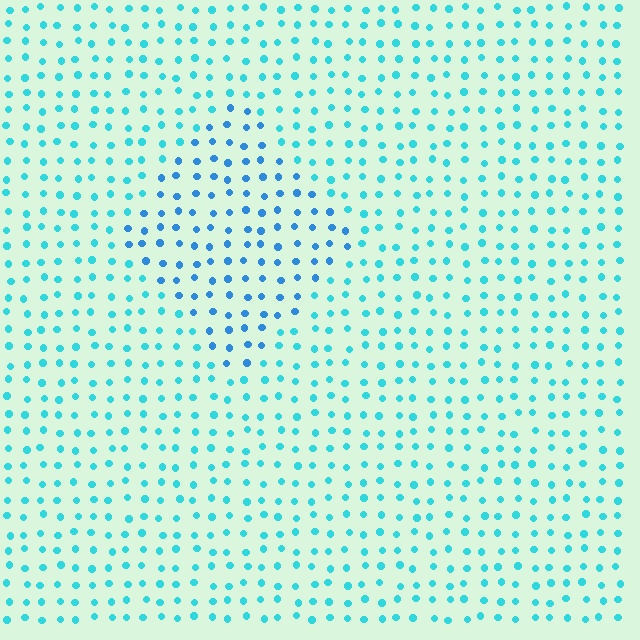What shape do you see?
I see a diamond.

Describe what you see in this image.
The image is filled with small cyan elements in a uniform arrangement. A diamond-shaped region is visible where the elements are tinted to a slightly different hue, forming a subtle color boundary.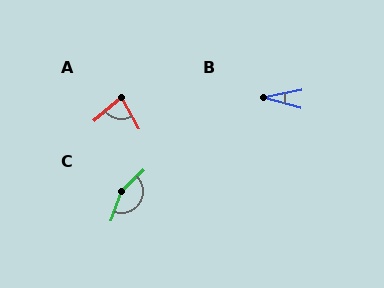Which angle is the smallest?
B, at approximately 28 degrees.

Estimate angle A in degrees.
Approximately 79 degrees.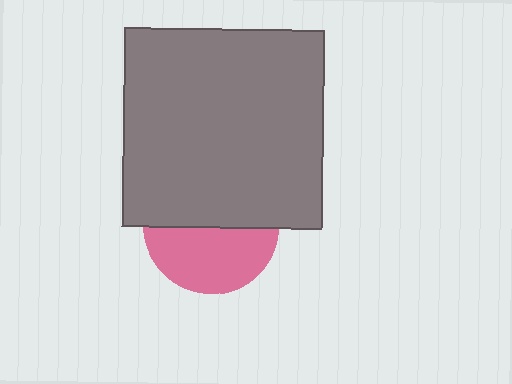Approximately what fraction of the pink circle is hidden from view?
Roughly 53% of the pink circle is hidden behind the gray square.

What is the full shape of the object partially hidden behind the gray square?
The partially hidden object is a pink circle.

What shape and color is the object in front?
The object in front is a gray square.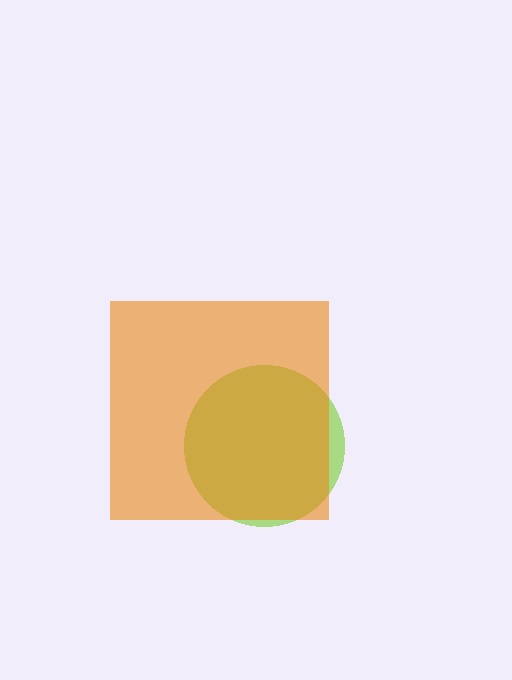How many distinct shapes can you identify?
There are 2 distinct shapes: a lime circle, an orange square.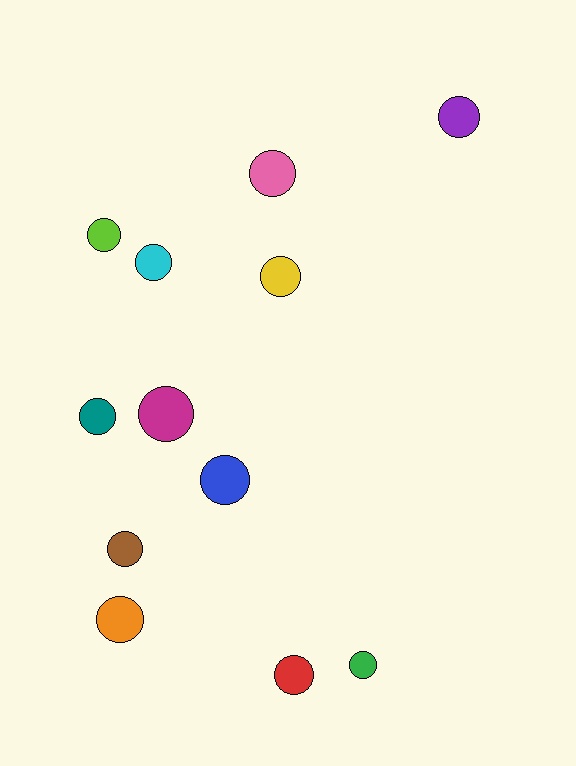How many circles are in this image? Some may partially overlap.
There are 12 circles.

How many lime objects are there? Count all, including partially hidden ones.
There is 1 lime object.